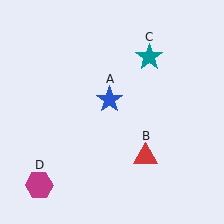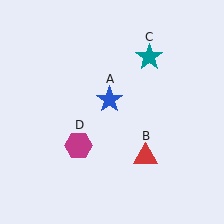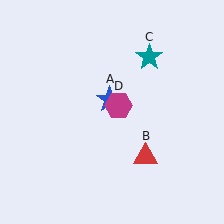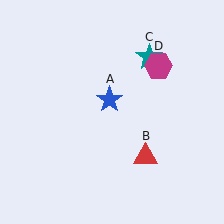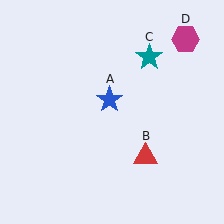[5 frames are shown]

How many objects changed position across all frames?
1 object changed position: magenta hexagon (object D).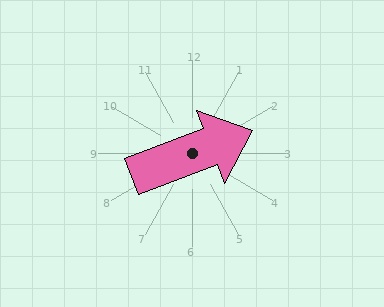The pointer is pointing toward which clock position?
Roughly 2 o'clock.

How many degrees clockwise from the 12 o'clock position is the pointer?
Approximately 69 degrees.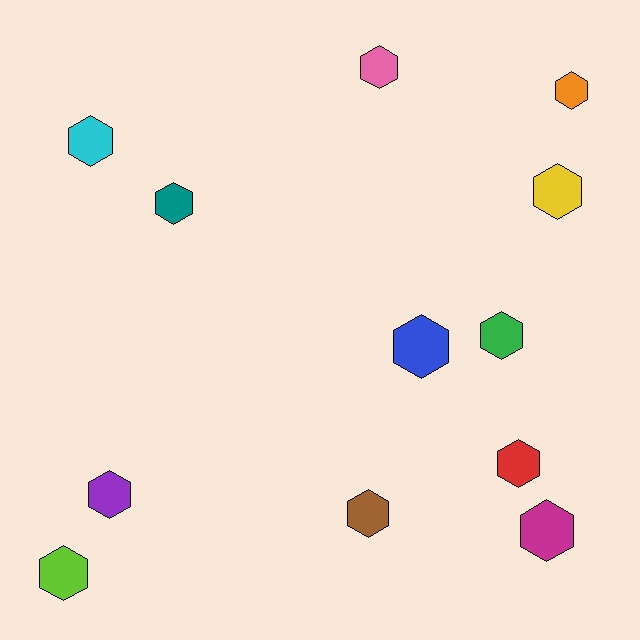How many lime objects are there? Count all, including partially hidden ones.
There is 1 lime object.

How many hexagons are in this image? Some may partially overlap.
There are 12 hexagons.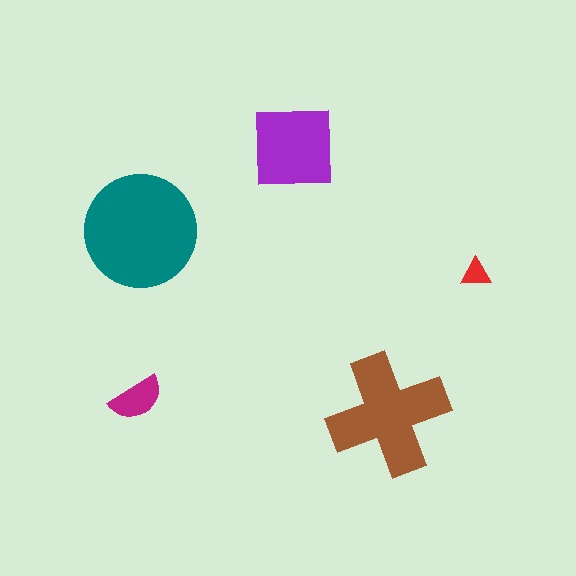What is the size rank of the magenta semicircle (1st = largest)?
4th.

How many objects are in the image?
There are 5 objects in the image.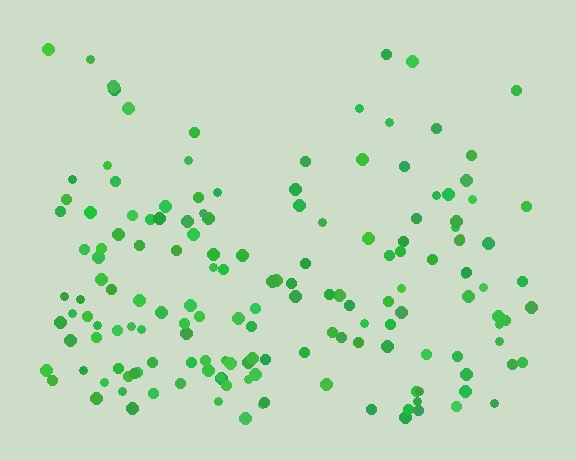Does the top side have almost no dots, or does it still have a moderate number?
Still a moderate number, just noticeably fewer than the bottom.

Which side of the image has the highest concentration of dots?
The bottom.